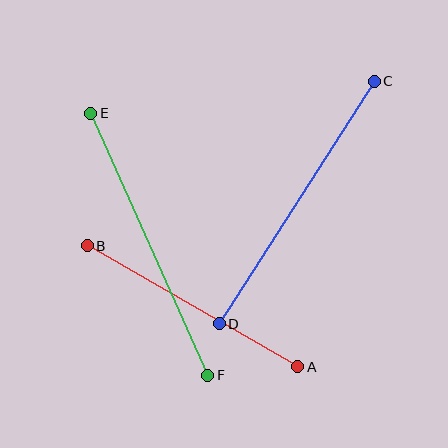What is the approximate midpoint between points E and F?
The midpoint is at approximately (149, 244) pixels.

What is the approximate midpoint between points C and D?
The midpoint is at approximately (297, 202) pixels.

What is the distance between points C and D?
The distance is approximately 288 pixels.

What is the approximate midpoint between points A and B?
The midpoint is at approximately (192, 306) pixels.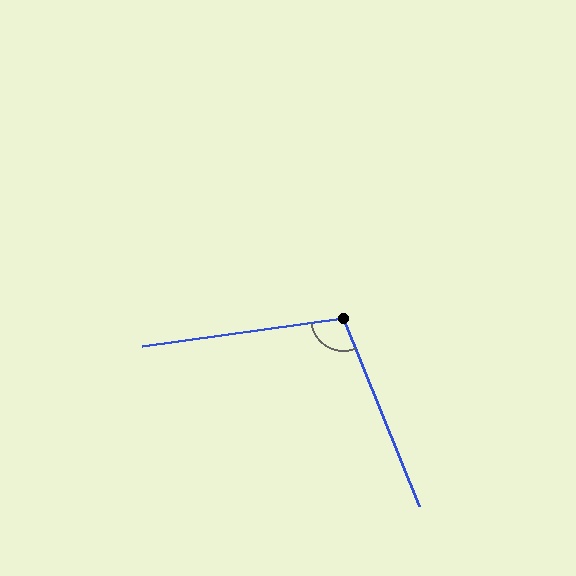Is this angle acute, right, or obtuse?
It is obtuse.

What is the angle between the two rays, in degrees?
Approximately 104 degrees.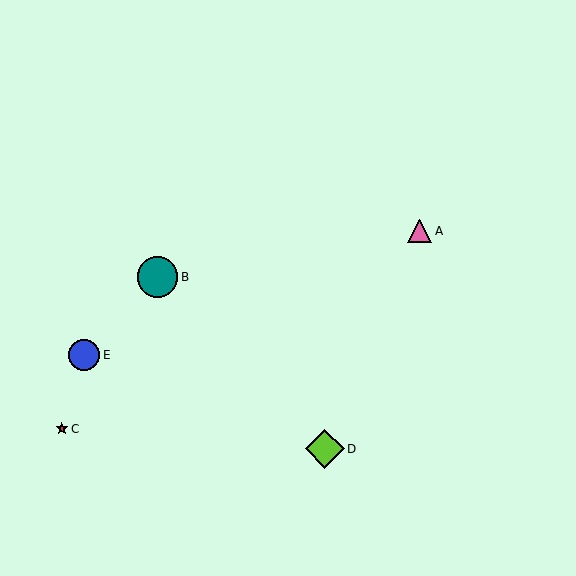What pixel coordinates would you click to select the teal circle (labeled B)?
Click at (158, 277) to select the teal circle B.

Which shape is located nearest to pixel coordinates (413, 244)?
The pink triangle (labeled A) at (420, 231) is nearest to that location.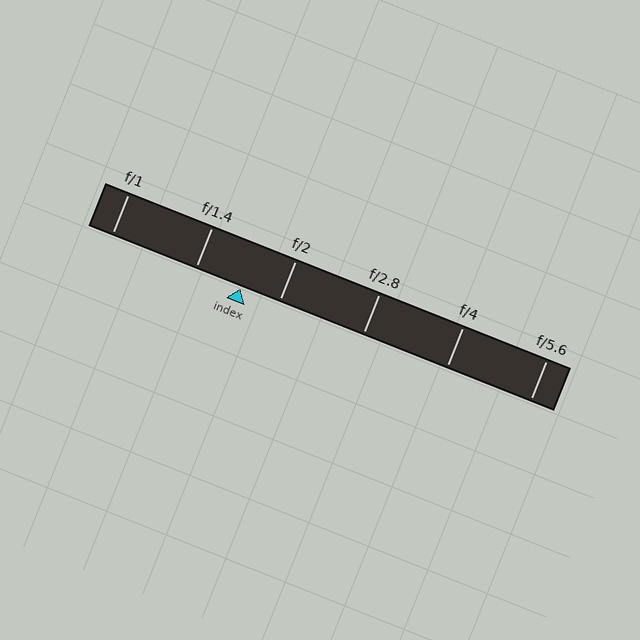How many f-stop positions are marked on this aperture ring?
There are 6 f-stop positions marked.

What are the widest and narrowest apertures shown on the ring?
The widest aperture shown is f/1 and the narrowest is f/5.6.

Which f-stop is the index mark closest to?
The index mark is closest to f/2.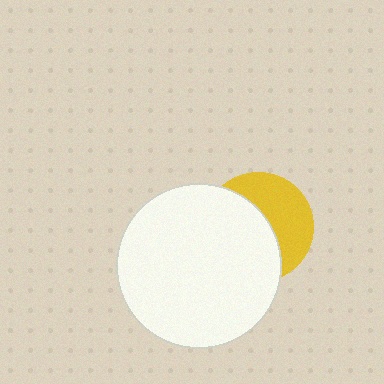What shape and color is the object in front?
The object in front is a white circle.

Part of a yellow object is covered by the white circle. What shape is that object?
It is a circle.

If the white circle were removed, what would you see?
You would see the complete yellow circle.